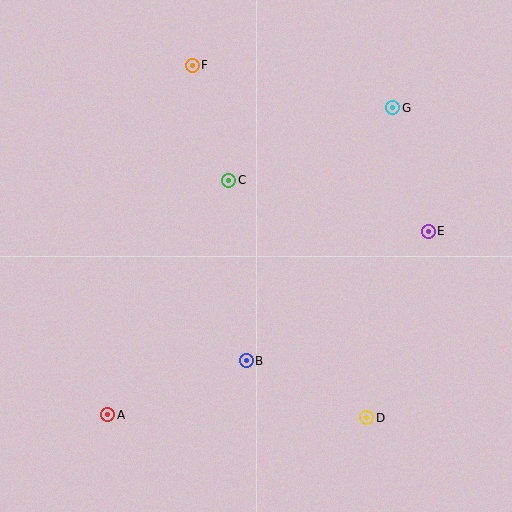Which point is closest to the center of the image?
Point C at (229, 180) is closest to the center.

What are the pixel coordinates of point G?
Point G is at (393, 108).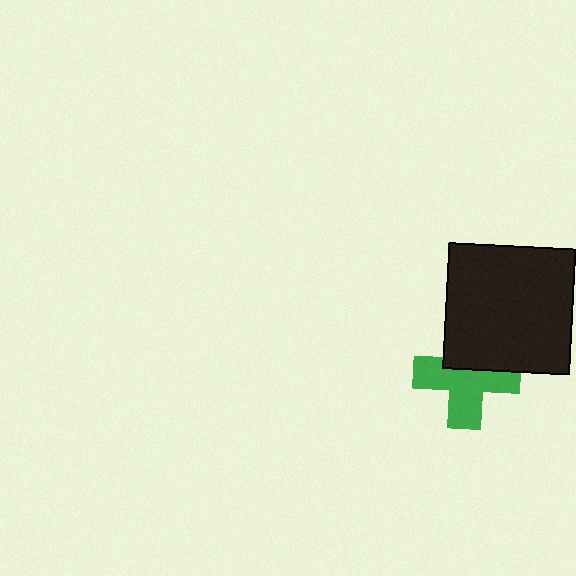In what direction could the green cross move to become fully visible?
The green cross could move down. That would shift it out from behind the black square entirely.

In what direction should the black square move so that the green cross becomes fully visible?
The black square should move up. That is the shortest direction to clear the overlap and leave the green cross fully visible.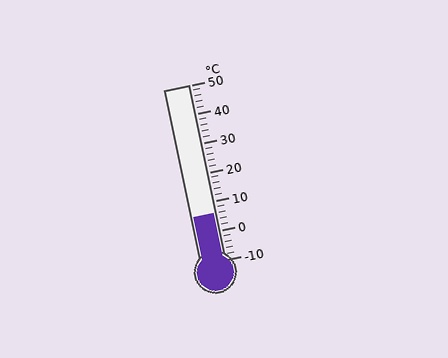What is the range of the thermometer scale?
The thermometer scale ranges from -10°C to 50°C.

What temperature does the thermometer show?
The thermometer shows approximately 6°C.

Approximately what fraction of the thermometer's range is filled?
The thermometer is filled to approximately 25% of its range.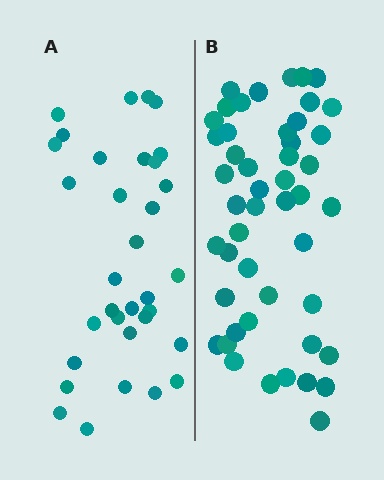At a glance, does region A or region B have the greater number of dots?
Region B (the right region) has more dots.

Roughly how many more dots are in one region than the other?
Region B has approximately 15 more dots than region A.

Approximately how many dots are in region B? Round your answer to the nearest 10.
About 50 dots. (The exact count is 48, which rounds to 50.)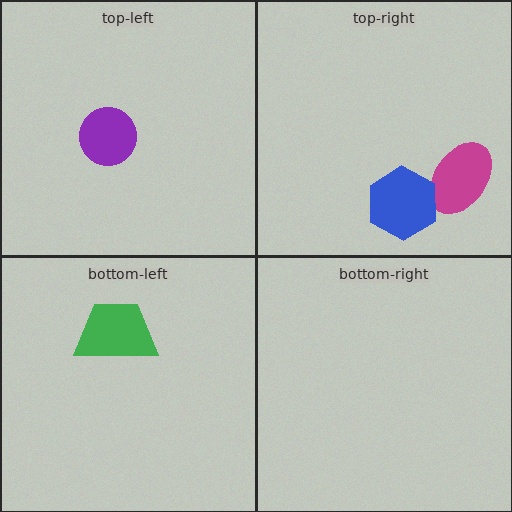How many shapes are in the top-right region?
2.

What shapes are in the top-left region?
The purple circle.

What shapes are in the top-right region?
The magenta ellipse, the blue hexagon.